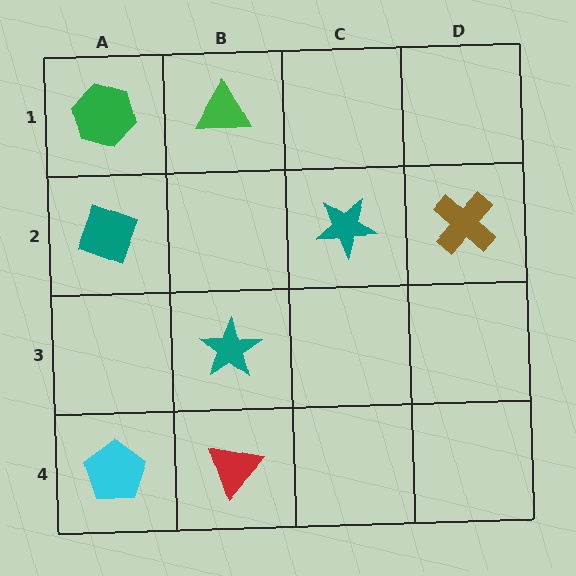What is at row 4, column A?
A cyan pentagon.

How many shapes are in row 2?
3 shapes.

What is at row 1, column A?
A green hexagon.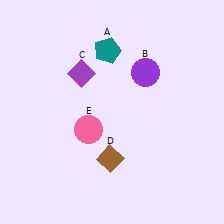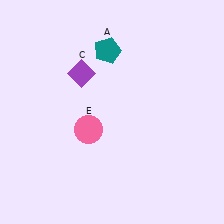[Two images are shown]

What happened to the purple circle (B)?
The purple circle (B) was removed in Image 2. It was in the top-right area of Image 1.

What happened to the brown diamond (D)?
The brown diamond (D) was removed in Image 2. It was in the bottom-left area of Image 1.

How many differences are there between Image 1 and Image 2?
There are 2 differences between the two images.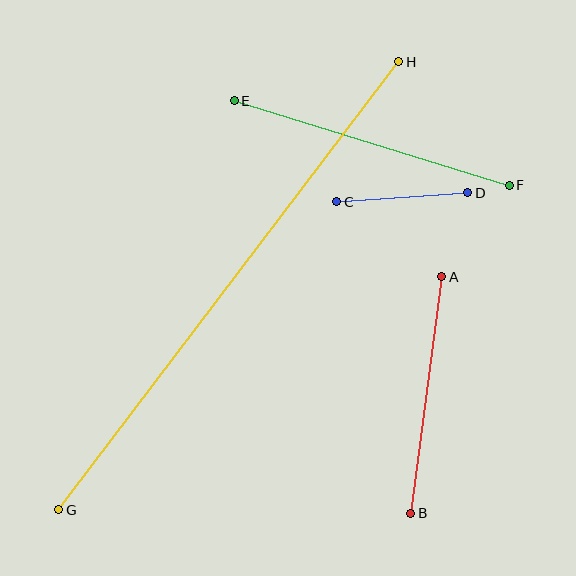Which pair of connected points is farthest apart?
Points G and H are farthest apart.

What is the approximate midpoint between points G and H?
The midpoint is at approximately (229, 286) pixels.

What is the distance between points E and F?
The distance is approximately 288 pixels.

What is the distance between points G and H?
The distance is approximately 563 pixels.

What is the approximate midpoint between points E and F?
The midpoint is at approximately (372, 143) pixels.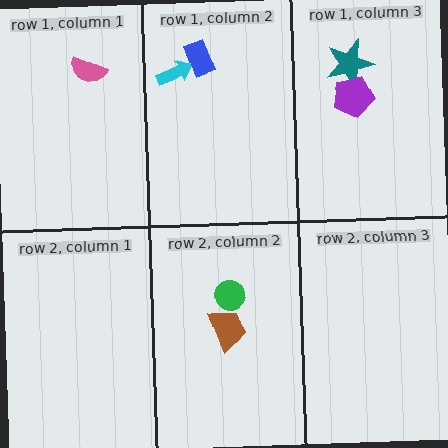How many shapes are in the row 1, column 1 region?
1.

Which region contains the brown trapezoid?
The row 2, column 2 region.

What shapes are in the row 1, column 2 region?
The cyan arrow, the blue rectangle.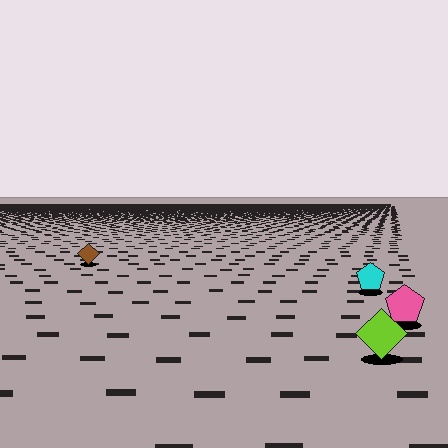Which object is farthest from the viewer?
The brown diamond is farthest from the viewer. It appears smaller and the ground texture around it is denser.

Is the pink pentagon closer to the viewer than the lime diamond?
No. The lime diamond is closer — you can tell from the texture gradient: the ground texture is coarser near it.